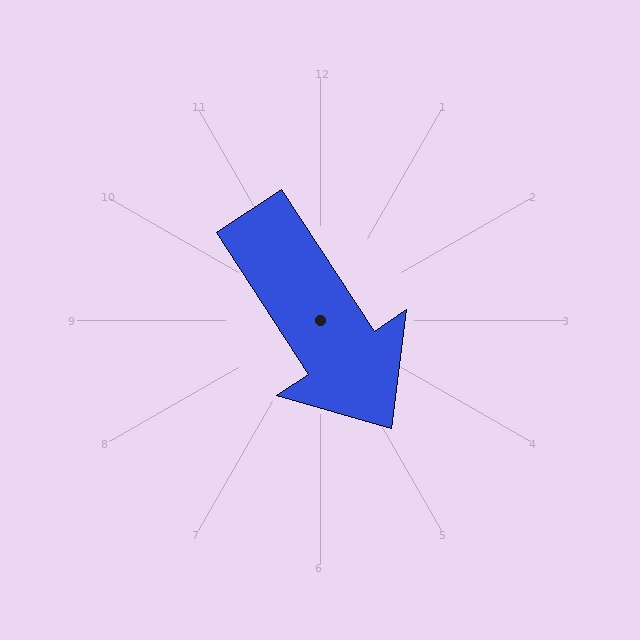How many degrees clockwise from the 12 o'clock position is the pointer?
Approximately 147 degrees.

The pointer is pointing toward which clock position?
Roughly 5 o'clock.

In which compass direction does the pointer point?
Southeast.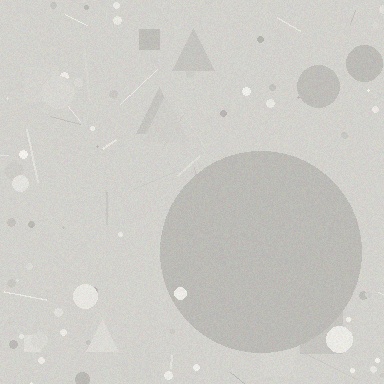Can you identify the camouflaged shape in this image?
The camouflaged shape is a circle.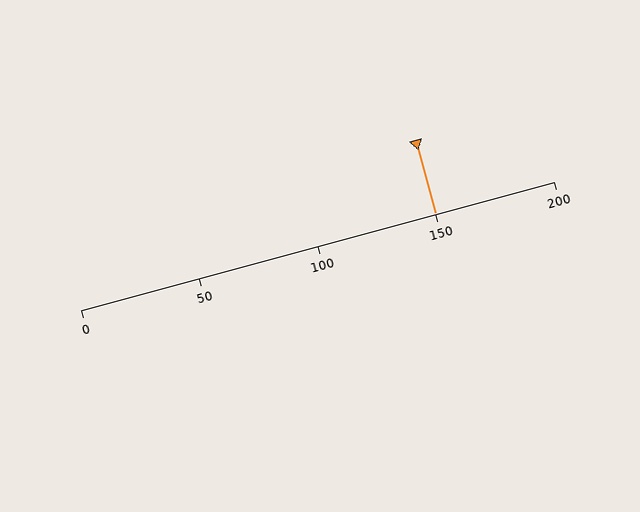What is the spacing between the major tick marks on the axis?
The major ticks are spaced 50 apart.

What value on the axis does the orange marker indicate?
The marker indicates approximately 150.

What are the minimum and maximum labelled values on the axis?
The axis runs from 0 to 200.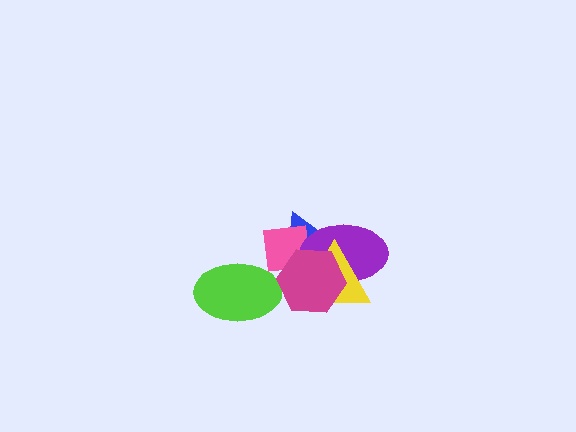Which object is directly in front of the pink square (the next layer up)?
The purple ellipse is directly in front of the pink square.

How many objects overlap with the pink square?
5 objects overlap with the pink square.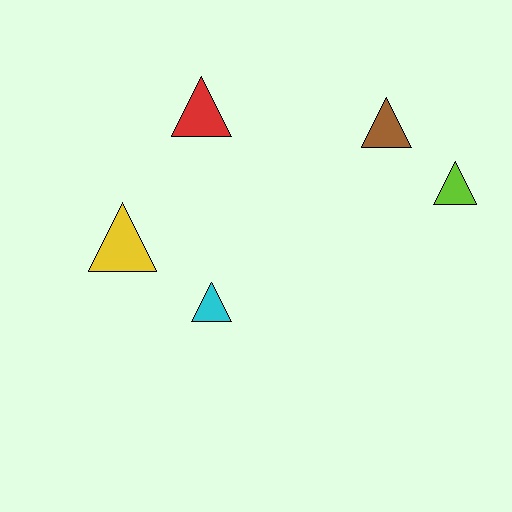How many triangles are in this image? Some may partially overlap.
There are 5 triangles.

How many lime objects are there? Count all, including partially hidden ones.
There is 1 lime object.